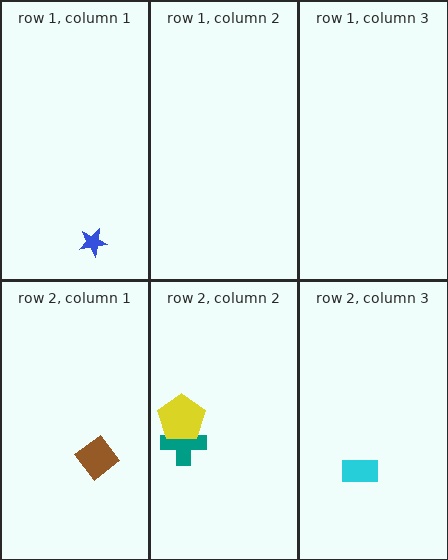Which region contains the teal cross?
The row 2, column 2 region.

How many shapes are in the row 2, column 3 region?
1.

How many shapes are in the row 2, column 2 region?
2.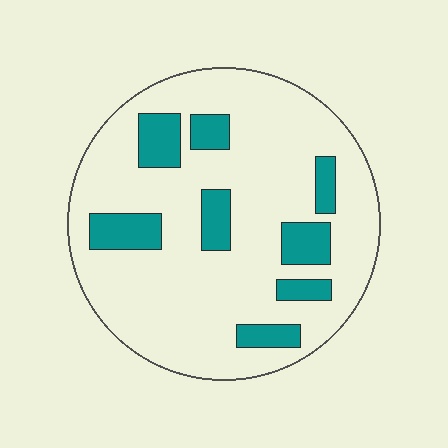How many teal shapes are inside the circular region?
8.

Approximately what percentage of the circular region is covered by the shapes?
Approximately 20%.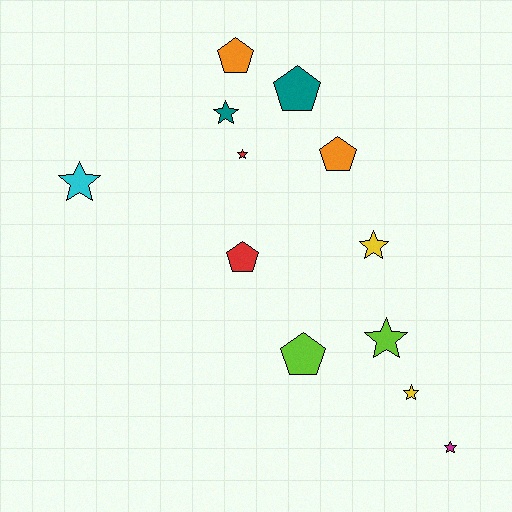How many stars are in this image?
There are 7 stars.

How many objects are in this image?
There are 12 objects.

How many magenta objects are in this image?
There is 1 magenta object.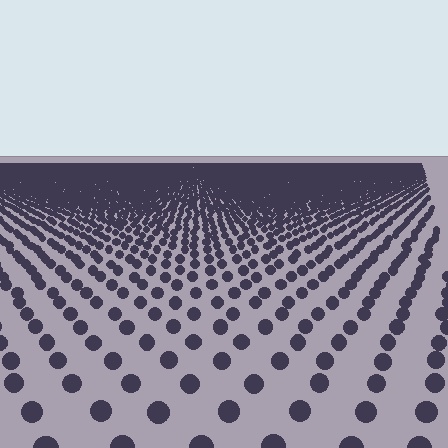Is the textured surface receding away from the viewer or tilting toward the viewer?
The surface is receding away from the viewer. Texture elements get smaller and denser toward the top.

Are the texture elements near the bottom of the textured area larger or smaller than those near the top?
Larger. Near the bottom, elements are closer to the viewer and appear at a bigger on-screen size.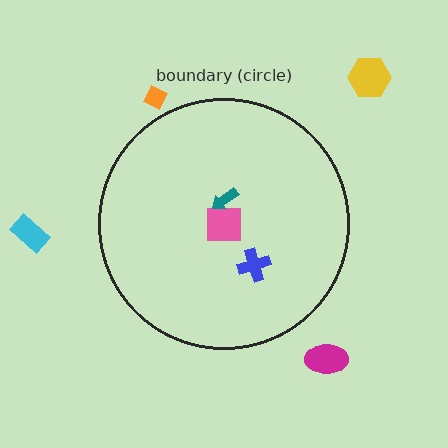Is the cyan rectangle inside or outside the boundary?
Outside.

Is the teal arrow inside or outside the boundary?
Inside.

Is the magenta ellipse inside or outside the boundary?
Outside.